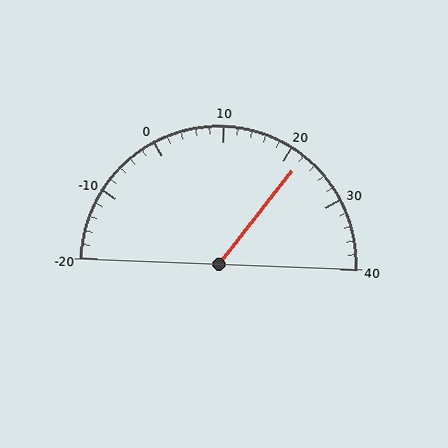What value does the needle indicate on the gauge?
The needle indicates approximately 22.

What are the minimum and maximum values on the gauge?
The gauge ranges from -20 to 40.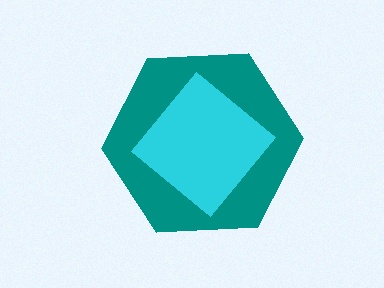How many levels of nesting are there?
2.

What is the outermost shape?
The teal hexagon.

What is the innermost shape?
The cyan diamond.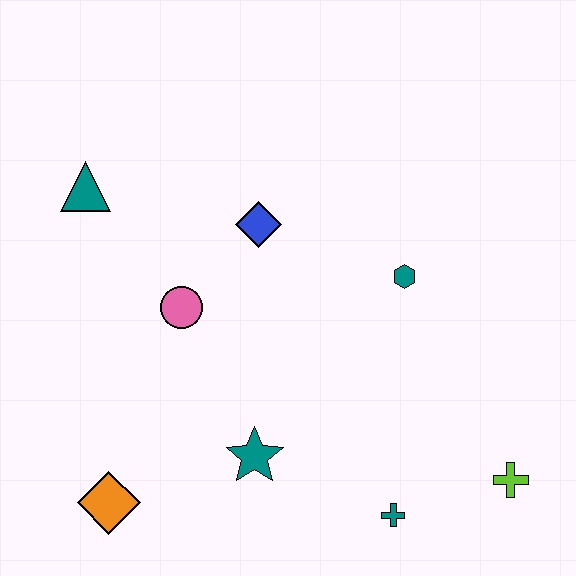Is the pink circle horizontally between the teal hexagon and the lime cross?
No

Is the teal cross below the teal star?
Yes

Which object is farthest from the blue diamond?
The lime cross is farthest from the blue diamond.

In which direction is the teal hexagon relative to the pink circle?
The teal hexagon is to the right of the pink circle.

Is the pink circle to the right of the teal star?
No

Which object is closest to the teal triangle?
The pink circle is closest to the teal triangle.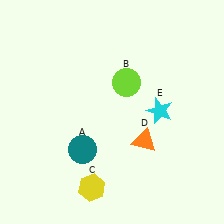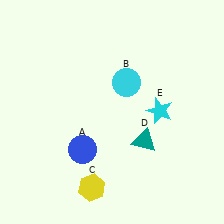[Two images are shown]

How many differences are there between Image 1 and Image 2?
There are 3 differences between the two images.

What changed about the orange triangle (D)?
In Image 1, D is orange. In Image 2, it changed to teal.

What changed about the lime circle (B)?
In Image 1, B is lime. In Image 2, it changed to cyan.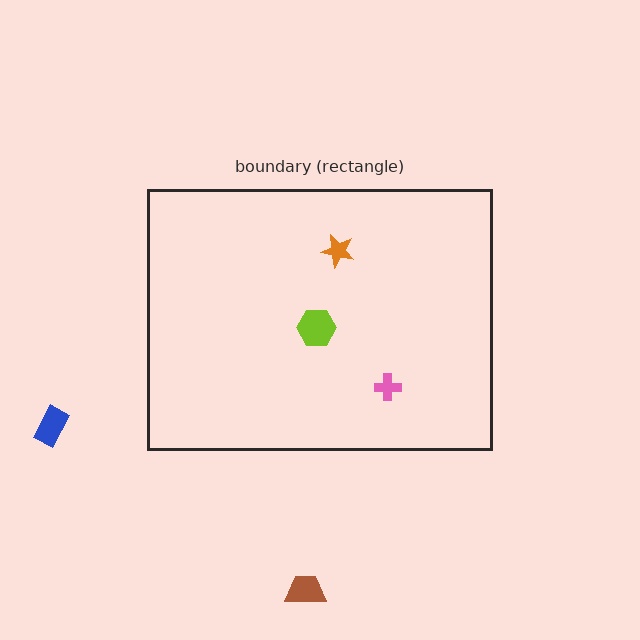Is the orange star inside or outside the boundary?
Inside.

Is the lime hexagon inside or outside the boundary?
Inside.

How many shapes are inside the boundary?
3 inside, 2 outside.